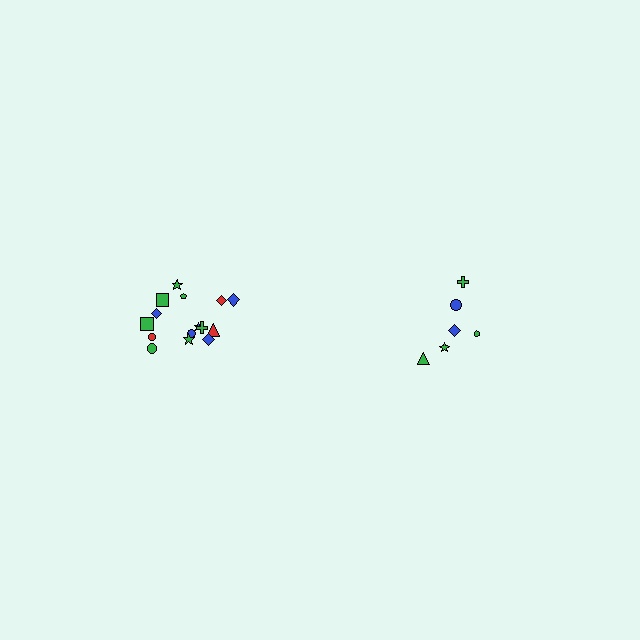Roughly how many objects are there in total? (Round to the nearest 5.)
Roughly 20 objects in total.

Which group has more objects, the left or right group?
The left group.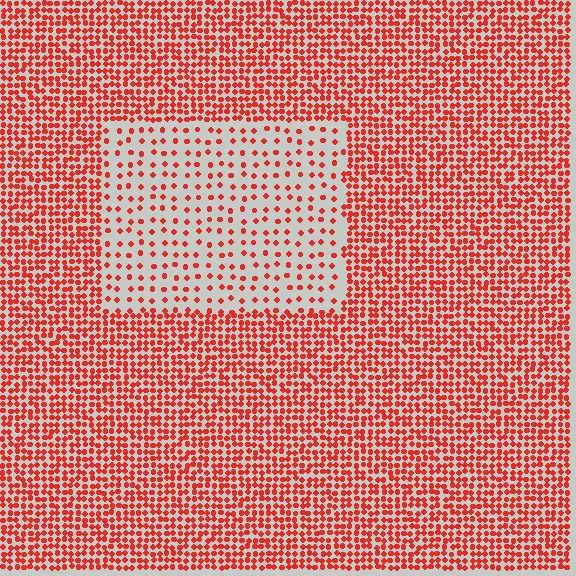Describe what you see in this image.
The image contains small red elements arranged at two different densities. A rectangle-shaped region is visible where the elements are less densely packed than the surrounding area.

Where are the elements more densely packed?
The elements are more densely packed outside the rectangle boundary.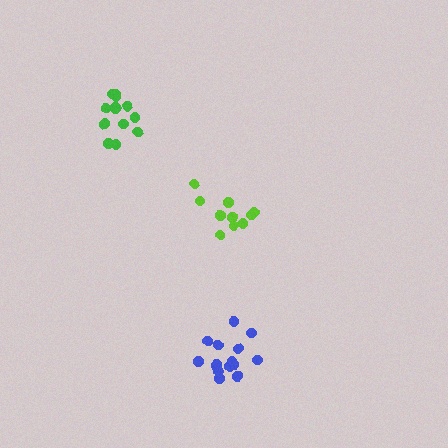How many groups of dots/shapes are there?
There are 3 groups.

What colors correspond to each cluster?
The clusters are colored: blue, lime, green.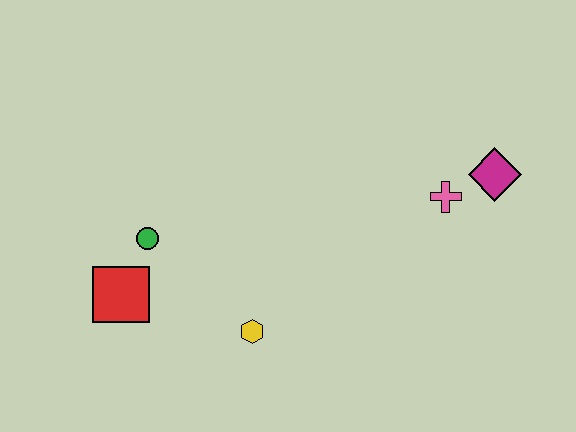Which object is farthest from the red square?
The magenta diamond is farthest from the red square.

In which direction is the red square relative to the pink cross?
The red square is to the left of the pink cross.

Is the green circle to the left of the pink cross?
Yes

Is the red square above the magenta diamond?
No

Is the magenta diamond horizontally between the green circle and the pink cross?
No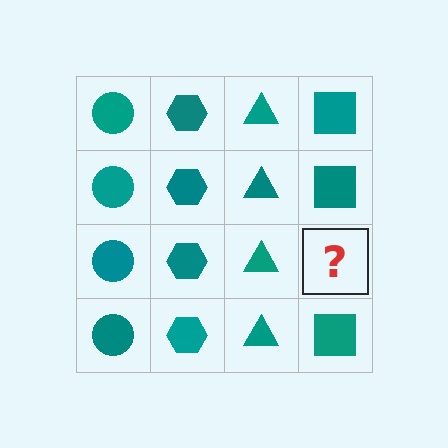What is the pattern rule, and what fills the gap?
The rule is that each column has a consistent shape. The gap should be filled with a teal square.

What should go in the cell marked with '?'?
The missing cell should contain a teal square.